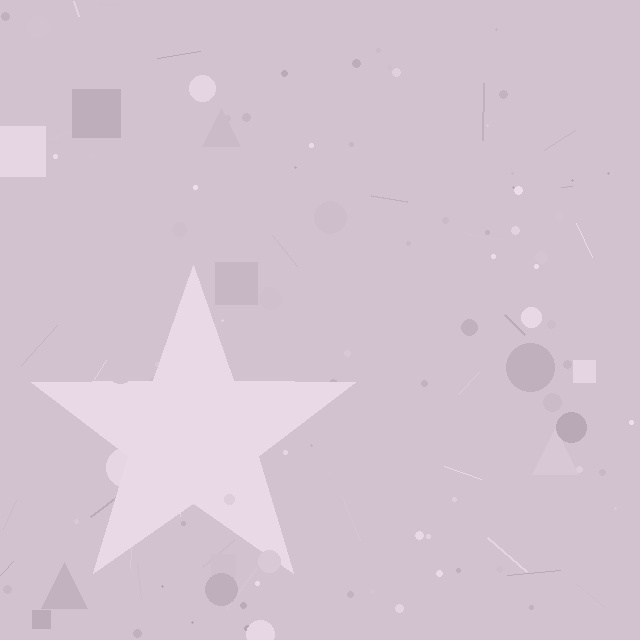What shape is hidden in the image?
A star is hidden in the image.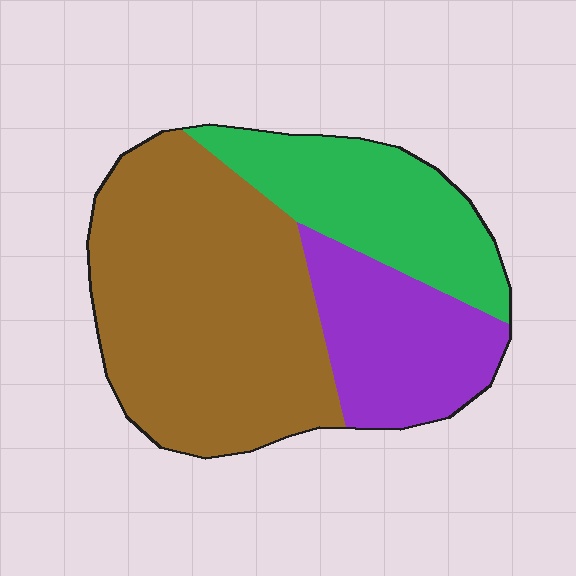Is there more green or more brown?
Brown.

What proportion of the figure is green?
Green covers around 25% of the figure.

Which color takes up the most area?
Brown, at roughly 55%.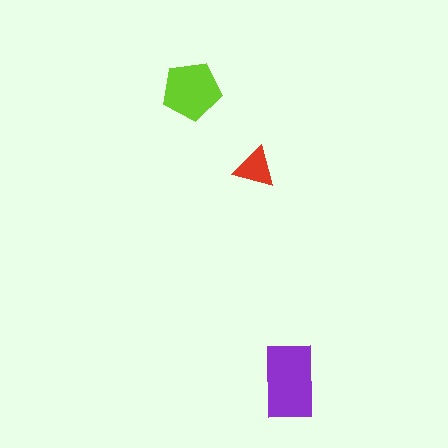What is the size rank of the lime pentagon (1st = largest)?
2nd.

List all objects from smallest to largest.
The red triangle, the lime pentagon, the purple rectangle.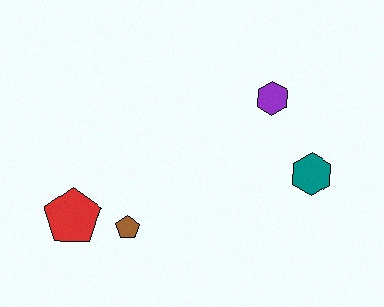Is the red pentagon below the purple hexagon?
Yes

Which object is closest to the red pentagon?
The brown pentagon is closest to the red pentagon.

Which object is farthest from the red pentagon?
The teal hexagon is farthest from the red pentagon.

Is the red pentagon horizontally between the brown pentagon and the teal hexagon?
No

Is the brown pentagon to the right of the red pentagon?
Yes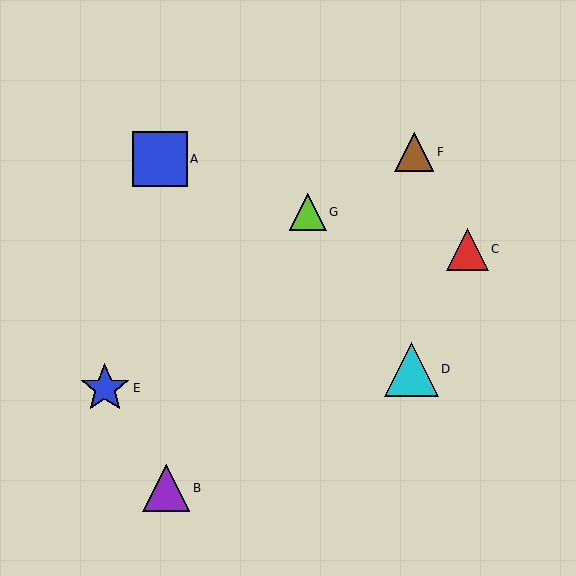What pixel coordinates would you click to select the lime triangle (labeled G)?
Click at (308, 212) to select the lime triangle G.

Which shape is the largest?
The blue square (labeled A) is the largest.